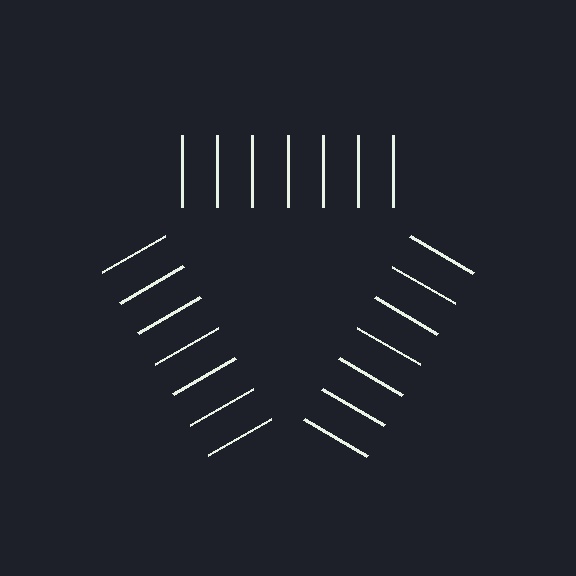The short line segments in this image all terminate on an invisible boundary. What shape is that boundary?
An illusory triangle — the line segments terminate on its edges but no continuous stroke is drawn.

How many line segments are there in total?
21 — 7 along each of the 3 edges.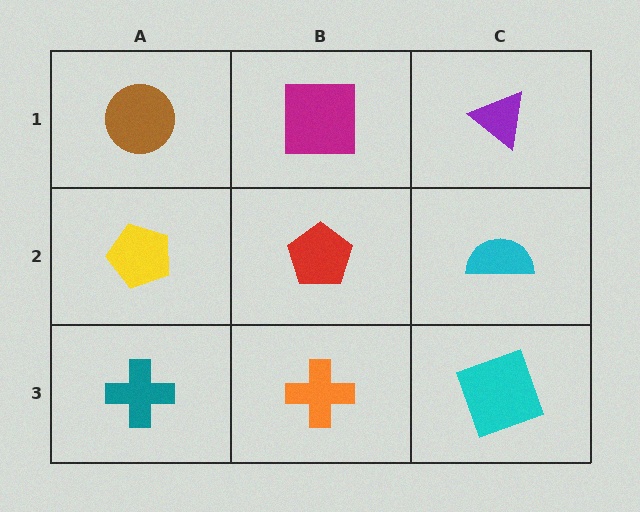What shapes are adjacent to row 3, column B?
A red pentagon (row 2, column B), a teal cross (row 3, column A), a cyan square (row 3, column C).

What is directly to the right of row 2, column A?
A red pentagon.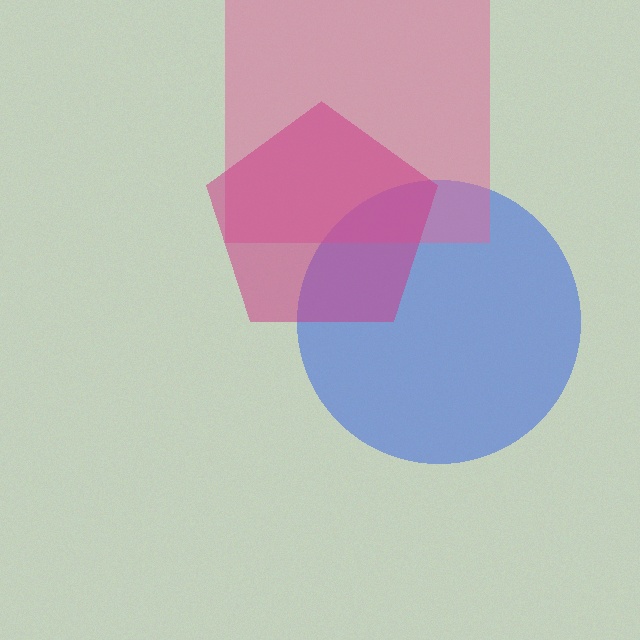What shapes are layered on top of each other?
The layered shapes are: a blue circle, a pink square, a magenta pentagon.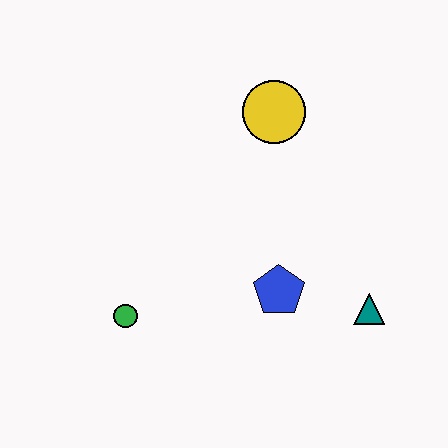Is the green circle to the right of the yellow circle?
No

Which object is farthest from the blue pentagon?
The yellow circle is farthest from the blue pentagon.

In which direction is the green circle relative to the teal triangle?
The green circle is to the left of the teal triangle.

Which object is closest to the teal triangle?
The blue pentagon is closest to the teal triangle.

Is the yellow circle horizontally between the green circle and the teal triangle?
Yes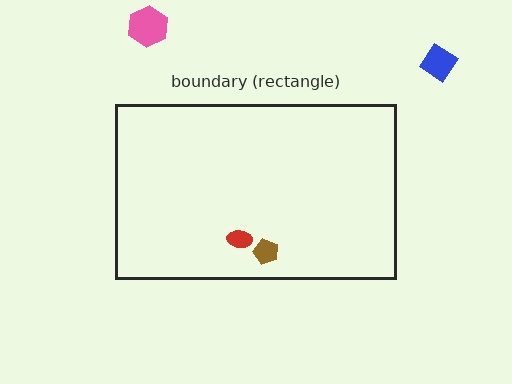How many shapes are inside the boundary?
2 inside, 2 outside.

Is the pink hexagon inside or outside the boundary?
Outside.